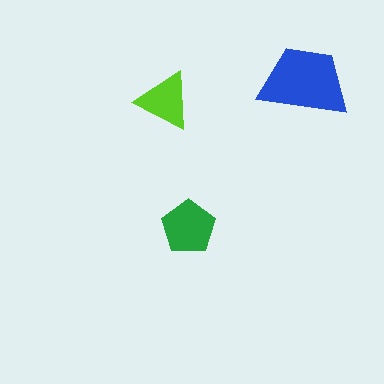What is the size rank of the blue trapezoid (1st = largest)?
1st.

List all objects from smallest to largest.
The lime triangle, the green pentagon, the blue trapezoid.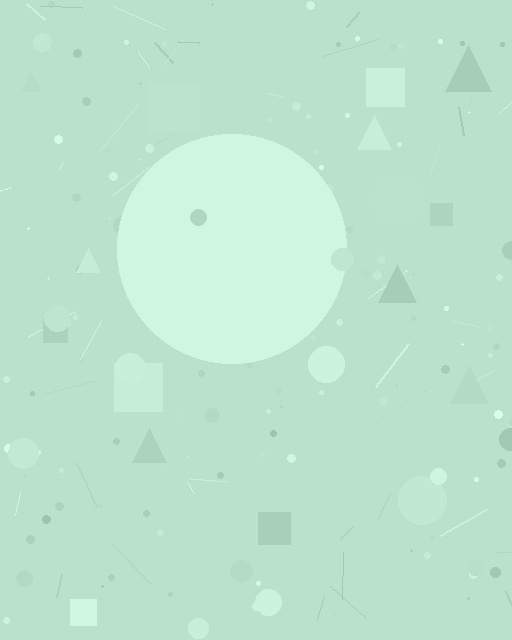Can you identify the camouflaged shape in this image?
The camouflaged shape is a circle.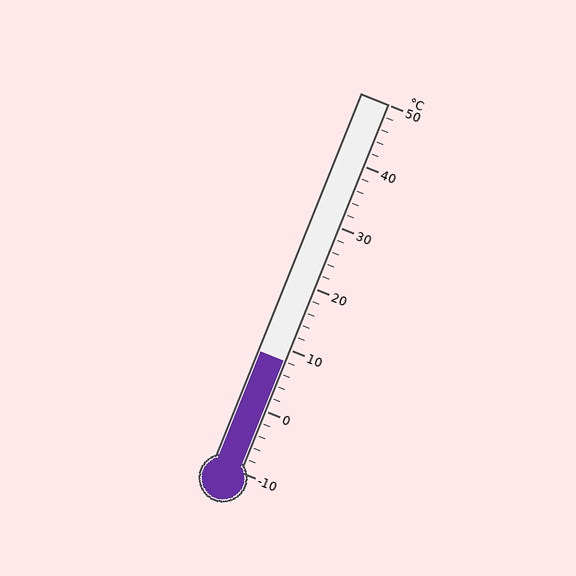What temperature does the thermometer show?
The thermometer shows approximately 8°C.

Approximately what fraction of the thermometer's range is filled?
The thermometer is filled to approximately 30% of its range.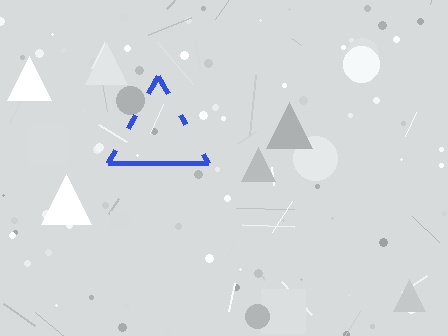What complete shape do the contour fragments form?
The contour fragments form a triangle.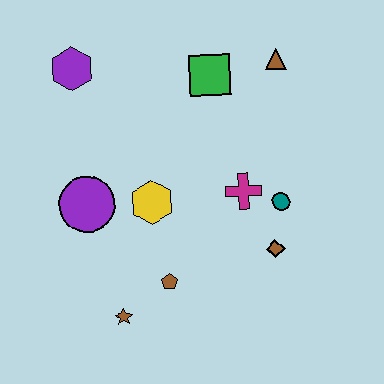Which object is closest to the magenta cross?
The teal circle is closest to the magenta cross.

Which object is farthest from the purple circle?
The brown triangle is farthest from the purple circle.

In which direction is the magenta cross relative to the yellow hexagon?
The magenta cross is to the right of the yellow hexagon.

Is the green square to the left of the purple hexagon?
No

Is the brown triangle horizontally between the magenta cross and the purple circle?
No